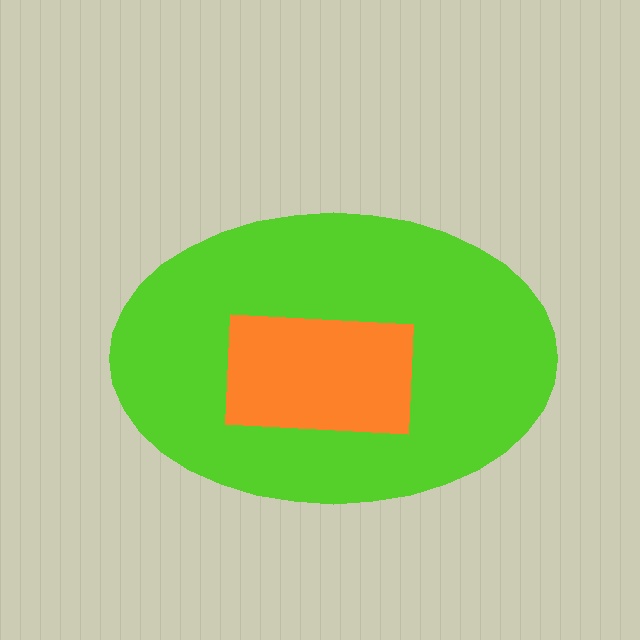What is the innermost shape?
The orange rectangle.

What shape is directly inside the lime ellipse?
The orange rectangle.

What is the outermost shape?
The lime ellipse.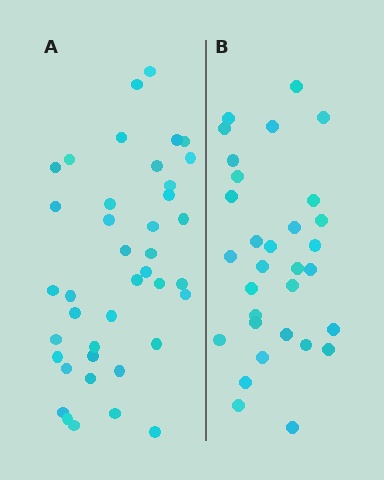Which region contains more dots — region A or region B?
Region A (the left region) has more dots.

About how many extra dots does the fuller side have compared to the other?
Region A has roughly 8 or so more dots than region B.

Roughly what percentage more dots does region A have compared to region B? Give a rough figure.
About 30% more.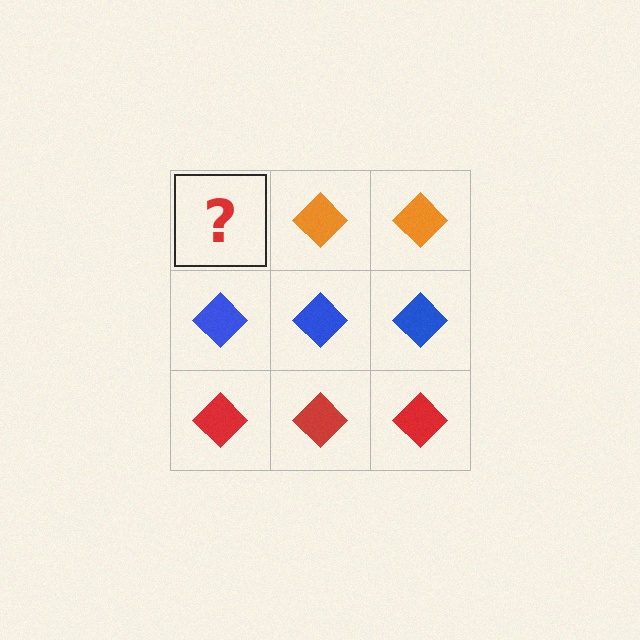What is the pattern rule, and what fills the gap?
The rule is that each row has a consistent color. The gap should be filled with an orange diamond.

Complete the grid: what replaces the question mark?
The question mark should be replaced with an orange diamond.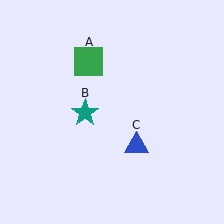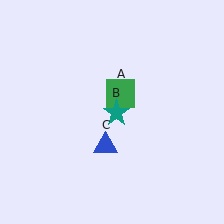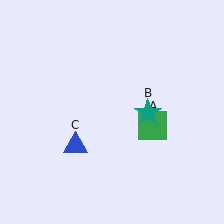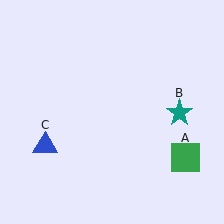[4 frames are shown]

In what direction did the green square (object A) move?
The green square (object A) moved down and to the right.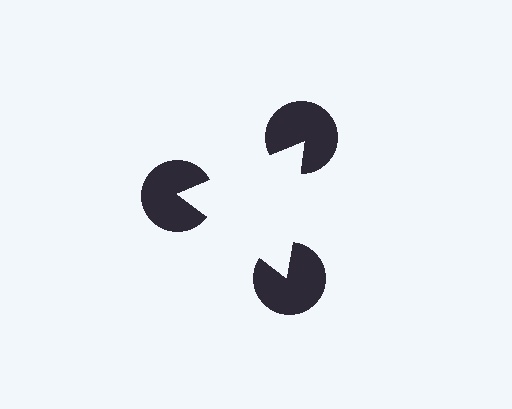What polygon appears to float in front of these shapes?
An illusory triangle — its edges are inferred from the aligned wedge cuts in the pac-man discs, not physically drawn.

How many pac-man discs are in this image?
There are 3 — one at each vertex of the illusory triangle.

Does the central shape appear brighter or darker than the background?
It typically appears slightly brighter than the background, even though no actual brightness change is drawn.